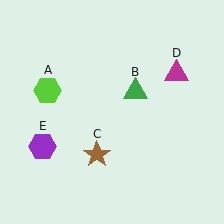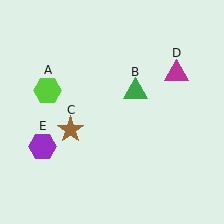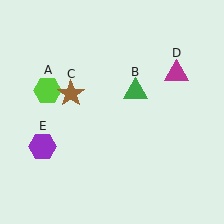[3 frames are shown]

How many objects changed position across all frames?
1 object changed position: brown star (object C).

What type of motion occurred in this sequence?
The brown star (object C) rotated clockwise around the center of the scene.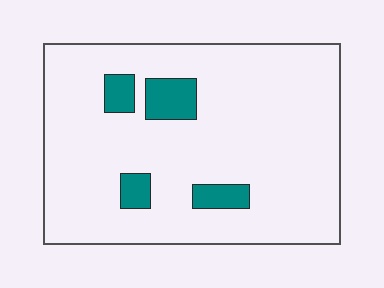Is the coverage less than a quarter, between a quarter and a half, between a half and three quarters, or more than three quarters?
Less than a quarter.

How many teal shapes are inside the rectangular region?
4.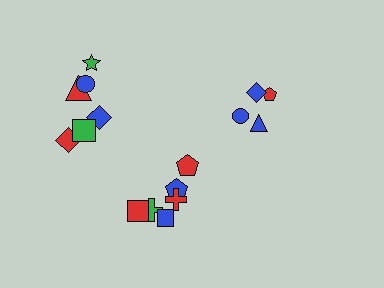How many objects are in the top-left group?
There are 6 objects.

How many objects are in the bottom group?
There are 6 objects.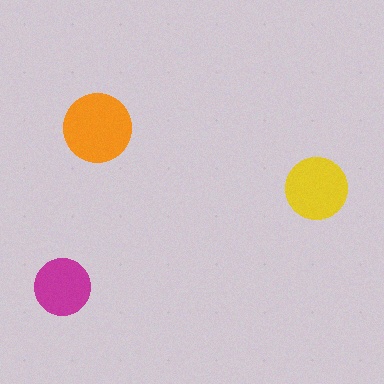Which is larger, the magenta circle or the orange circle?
The orange one.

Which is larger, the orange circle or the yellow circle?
The orange one.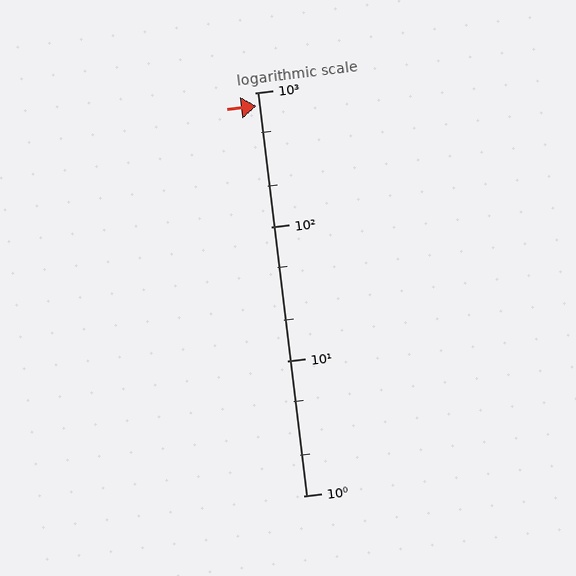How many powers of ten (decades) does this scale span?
The scale spans 3 decades, from 1 to 1000.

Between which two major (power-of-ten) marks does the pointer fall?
The pointer is between 100 and 1000.